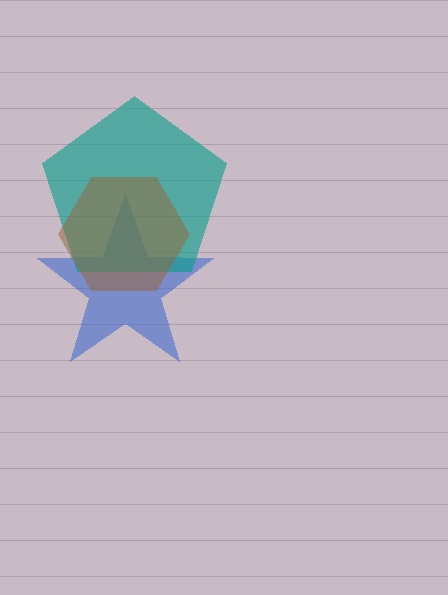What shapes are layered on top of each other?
The layered shapes are: a blue star, a teal pentagon, a brown hexagon.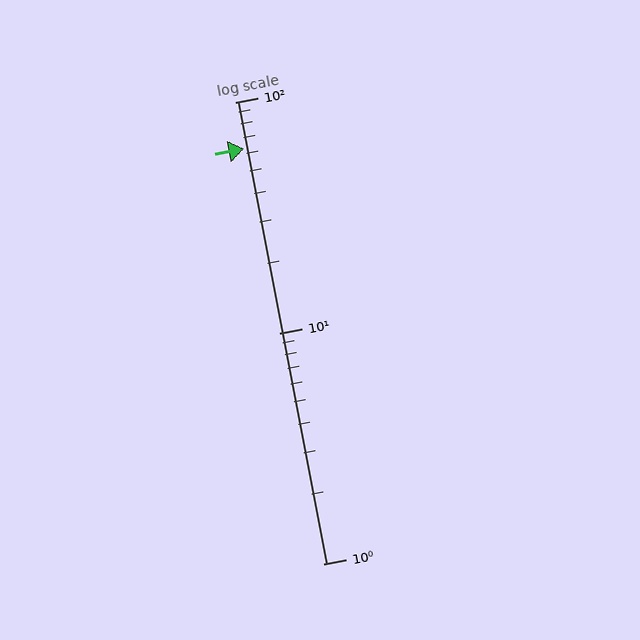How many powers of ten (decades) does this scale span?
The scale spans 2 decades, from 1 to 100.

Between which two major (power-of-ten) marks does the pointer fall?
The pointer is between 10 and 100.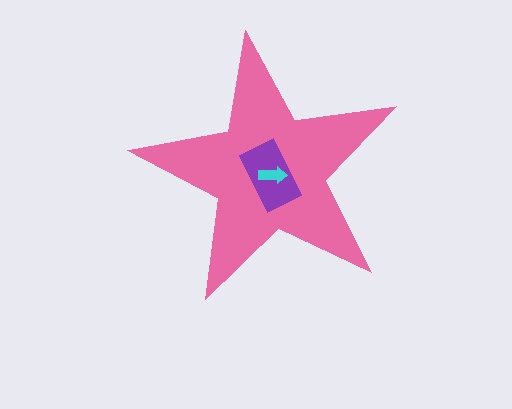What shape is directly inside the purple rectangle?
The cyan arrow.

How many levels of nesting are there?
3.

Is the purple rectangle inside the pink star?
Yes.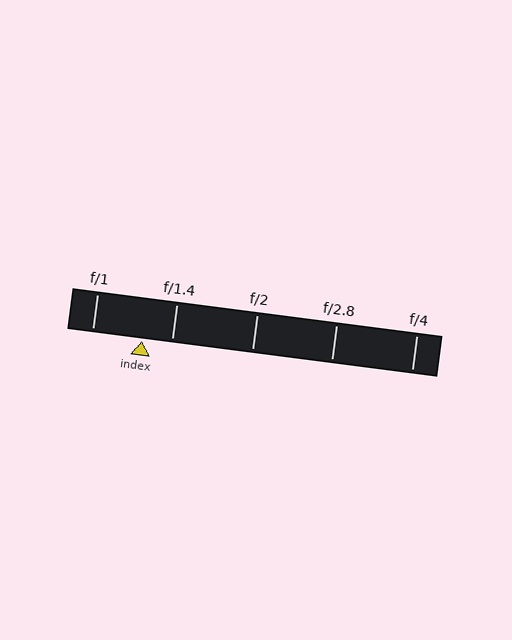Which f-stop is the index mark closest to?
The index mark is closest to f/1.4.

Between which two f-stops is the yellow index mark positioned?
The index mark is between f/1 and f/1.4.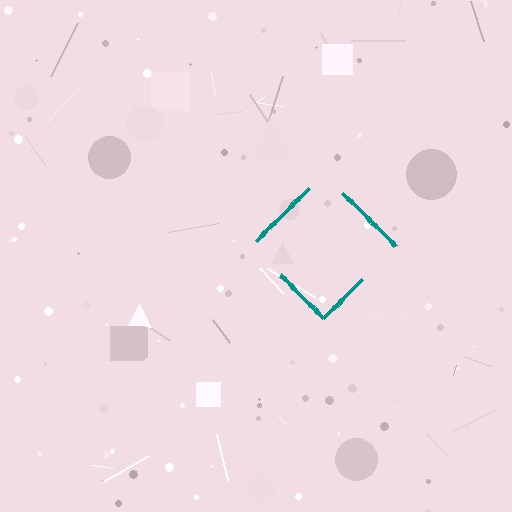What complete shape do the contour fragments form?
The contour fragments form a diamond.